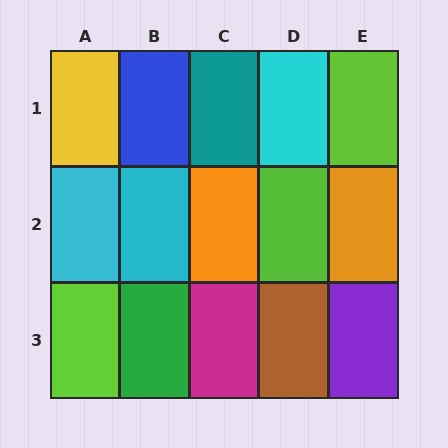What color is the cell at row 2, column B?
Cyan.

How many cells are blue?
1 cell is blue.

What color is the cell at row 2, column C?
Orange.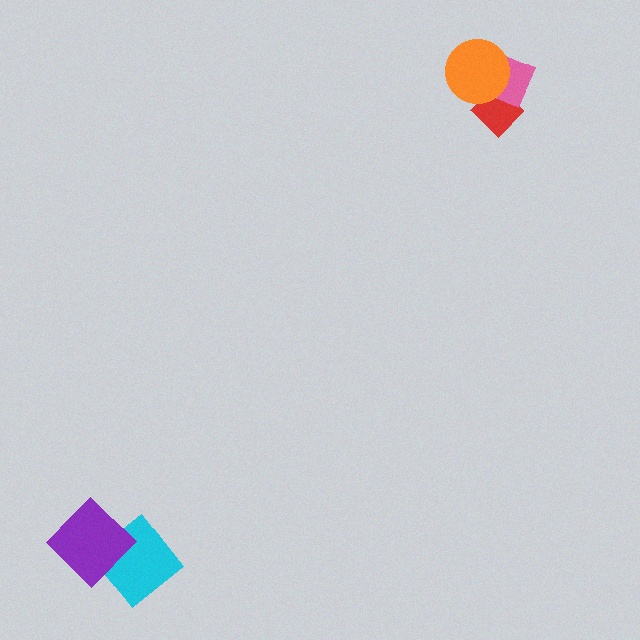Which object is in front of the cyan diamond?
The purple diamond is in front of the cyan diamond.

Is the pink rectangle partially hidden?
Yes, it is partially covered by another shape.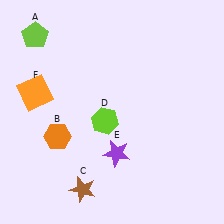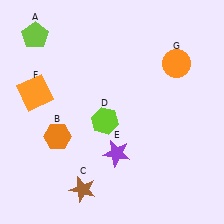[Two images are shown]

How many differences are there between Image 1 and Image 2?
There is 1 difference between the two images.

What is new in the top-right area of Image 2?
An orange circle (G) was added in the top-right area of Image 2.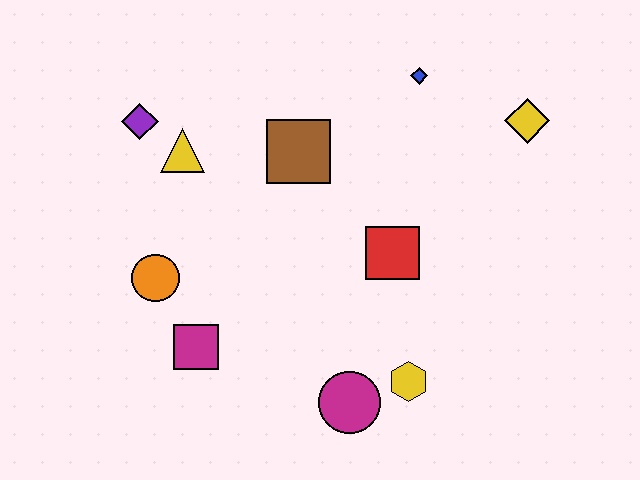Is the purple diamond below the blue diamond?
Yes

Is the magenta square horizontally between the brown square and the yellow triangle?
Yes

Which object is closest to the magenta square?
The orange circle is closest to the magenta square.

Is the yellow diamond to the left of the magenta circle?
No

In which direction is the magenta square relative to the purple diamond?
The magenta square is below the purple diamond.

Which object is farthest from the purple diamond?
The yellow diamond is farthest from the purple diamond.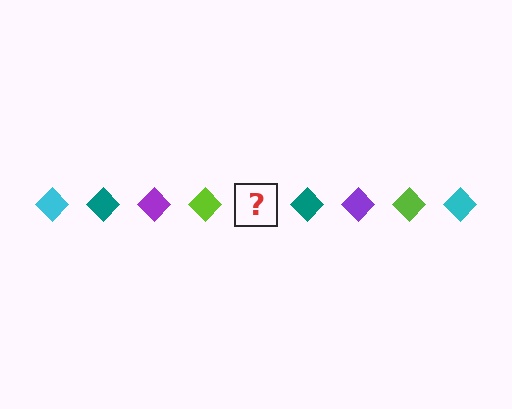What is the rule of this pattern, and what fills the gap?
The rule is that the pattern cycles through cyan, teal, purple, lime diamonds. The gap should be filled with a cyan diamond.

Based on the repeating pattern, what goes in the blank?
The blank should be a cyan diamond.